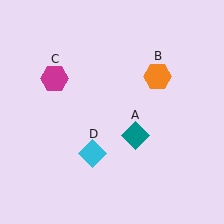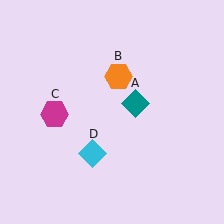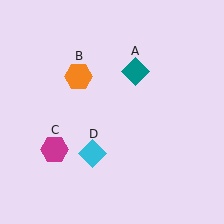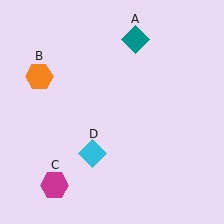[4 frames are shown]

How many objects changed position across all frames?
3 objects changed position: teal diamond (object A), orange hexagon (object B), magenta hexagon (object C).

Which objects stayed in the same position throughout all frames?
Cyan diamond (object D) remained stationary.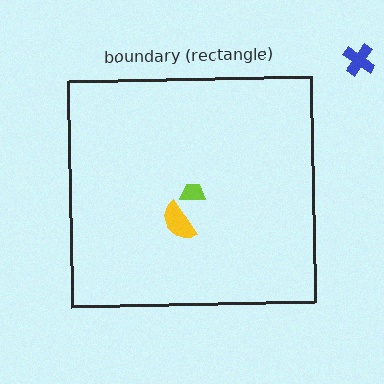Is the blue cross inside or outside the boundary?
Outside.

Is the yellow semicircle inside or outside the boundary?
Inside.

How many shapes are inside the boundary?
2 inside, 1 outside.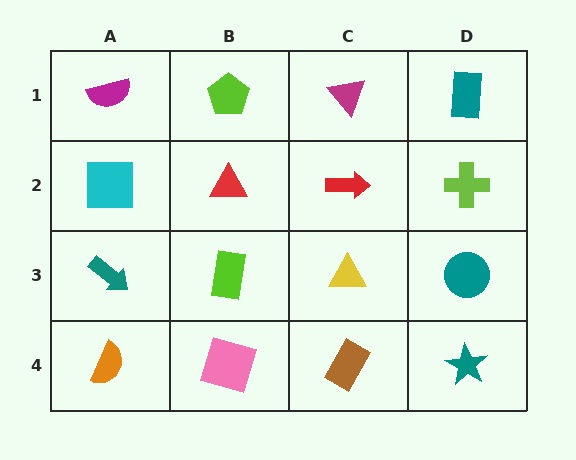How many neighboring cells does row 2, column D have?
3.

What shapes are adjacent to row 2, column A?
A magenta semicircle (row 1, column A), a teal arrow (row 3, column A), a red triangle (row 2, column B).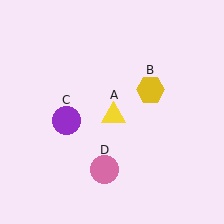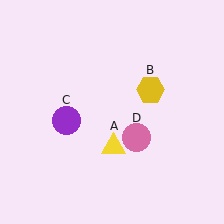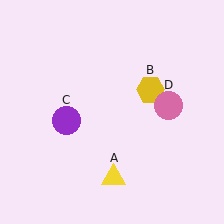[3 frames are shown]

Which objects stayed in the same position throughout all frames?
Yellow hexagon (object B) and purple circle (object C) remained stationary.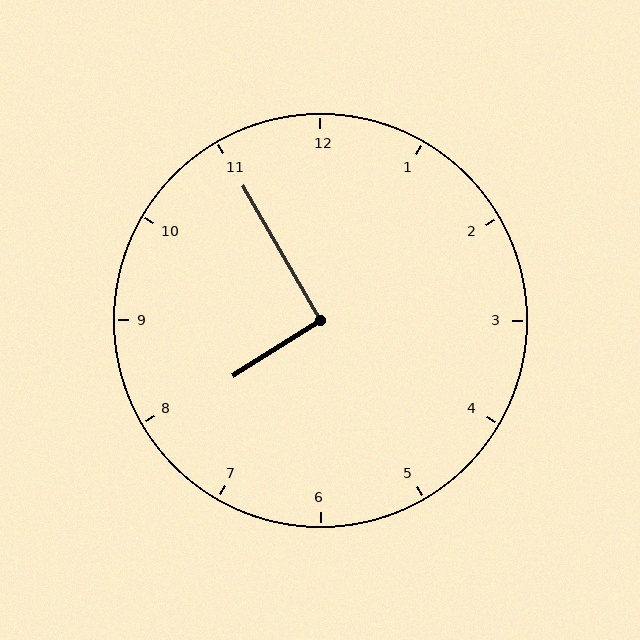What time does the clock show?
7:55.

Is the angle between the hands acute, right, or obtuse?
It is right.